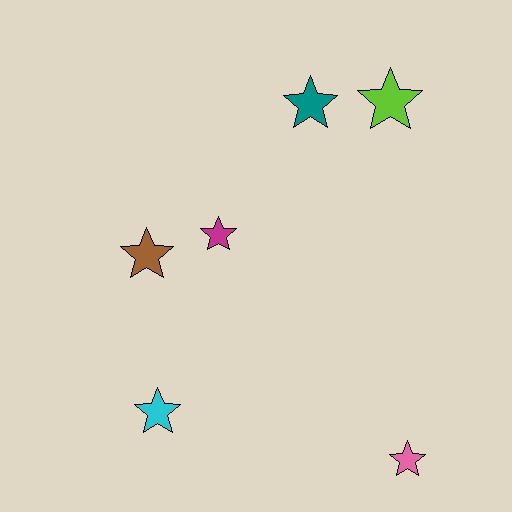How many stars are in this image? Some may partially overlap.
There are 6 stars.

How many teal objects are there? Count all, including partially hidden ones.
There is 1 teal object.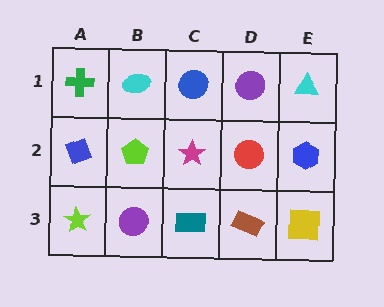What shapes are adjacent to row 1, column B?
A lime pentagon (row 2, column B), a green cross (row 1, column A), a blue circle (row 1, column C).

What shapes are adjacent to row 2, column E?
A cyan triangle (row 1, column E), a yellow square (row 3, column E), a red circle (row 2, column D).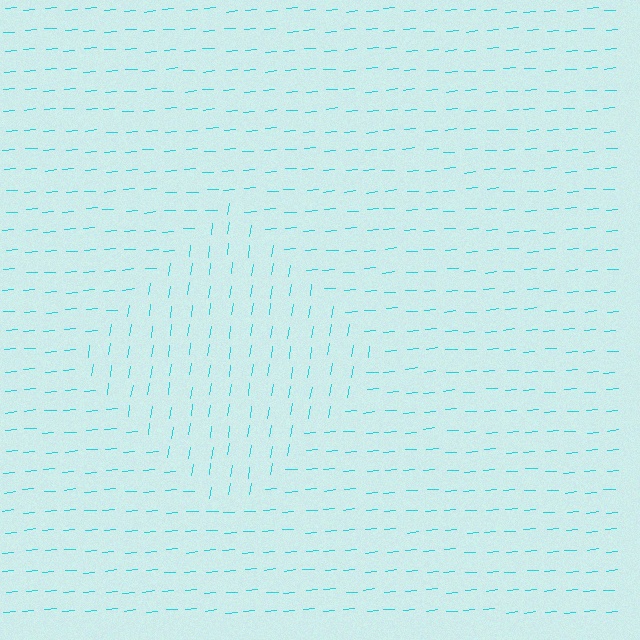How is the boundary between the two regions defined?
The boundary is defined purely by a change in line orientation (approximately 76 degrees difference). All lines are the same color and thickness.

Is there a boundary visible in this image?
Yes, there is a texture boundary formed by a change in line orientation.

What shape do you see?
I see a diamond.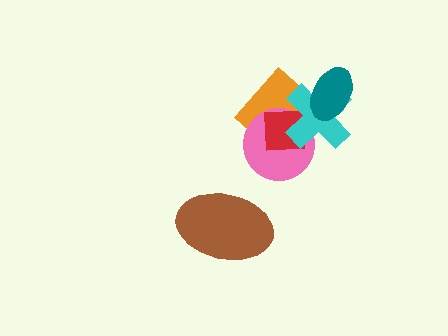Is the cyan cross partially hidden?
Yes, it is partially covered by another shape.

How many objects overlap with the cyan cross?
4 objects overlap with the cyan cross.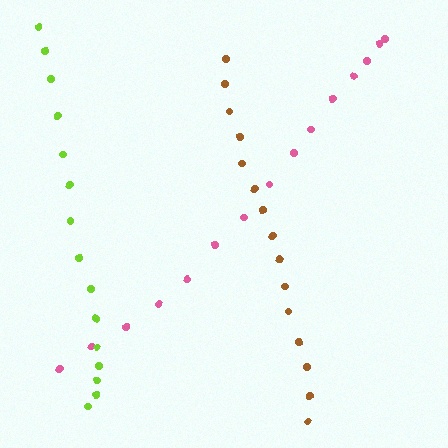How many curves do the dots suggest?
There are 3 distinct paths.